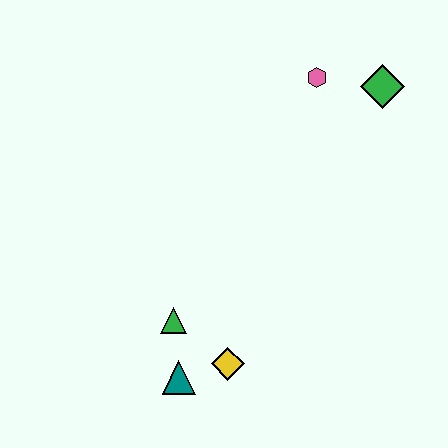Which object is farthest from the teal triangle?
The green diamond is farthest from the teal triangle.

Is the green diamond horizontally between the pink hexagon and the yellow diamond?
No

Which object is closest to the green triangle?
The teal triangle is closest to the green triangle.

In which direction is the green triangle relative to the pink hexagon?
The green triangle is below the pink hexagon.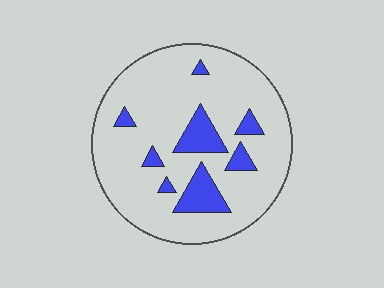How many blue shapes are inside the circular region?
8.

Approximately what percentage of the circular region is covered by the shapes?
Approximately 15%.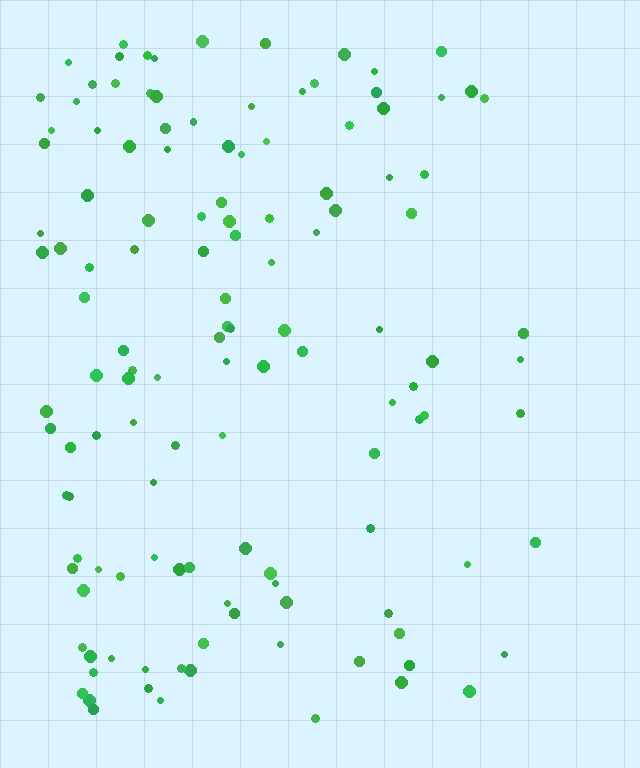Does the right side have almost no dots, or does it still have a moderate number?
Still a moderate number, just noticeably fewer than the left.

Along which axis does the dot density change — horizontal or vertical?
Horizontal.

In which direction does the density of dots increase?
From right to left, with the left side densest.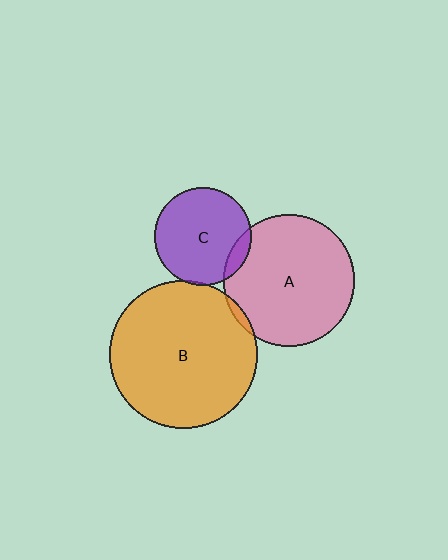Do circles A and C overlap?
Yes.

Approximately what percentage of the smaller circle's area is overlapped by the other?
Approximately 10%.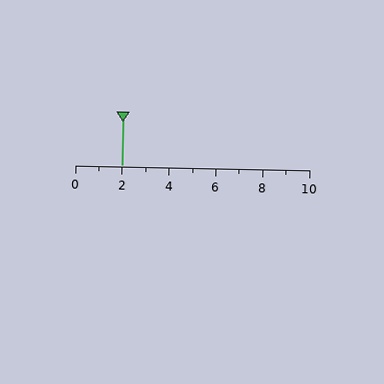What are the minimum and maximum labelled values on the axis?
The axis runs from 0 to 10.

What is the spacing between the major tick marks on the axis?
The major ticks are spaced 2 apart.